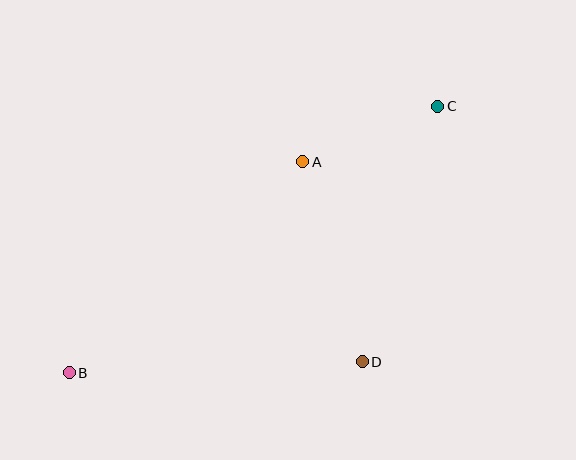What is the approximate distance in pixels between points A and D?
The distance between A and D is approximately 208 pixels.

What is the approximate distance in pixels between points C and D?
The distance between C and D is approximately 266 pixels.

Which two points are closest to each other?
Points A and C are closest to each other.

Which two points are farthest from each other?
Points B and C are farthest from each other.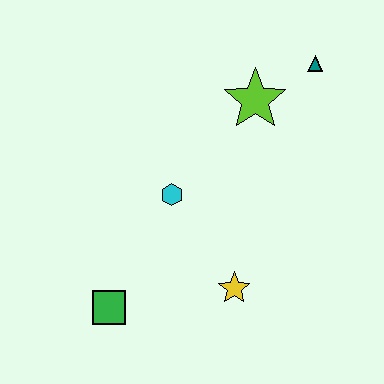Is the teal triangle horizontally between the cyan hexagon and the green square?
No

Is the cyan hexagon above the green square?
Yes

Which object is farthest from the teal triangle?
The green square is farthest from the teal triangle.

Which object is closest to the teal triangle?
The lime star is closest to the teal triangle.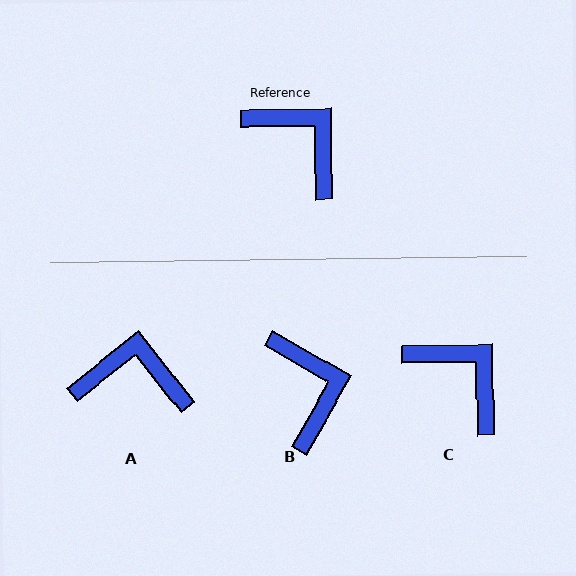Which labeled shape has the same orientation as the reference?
C.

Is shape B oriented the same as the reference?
No, it is off by about 31 degrees.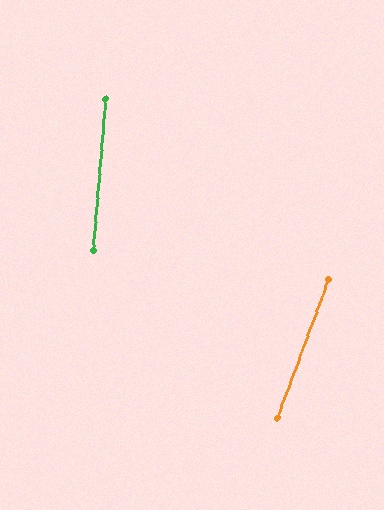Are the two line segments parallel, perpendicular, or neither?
Neither parallel nor perpendicular — they differ by about 15°.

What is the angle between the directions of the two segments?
Approximately 15 degrees.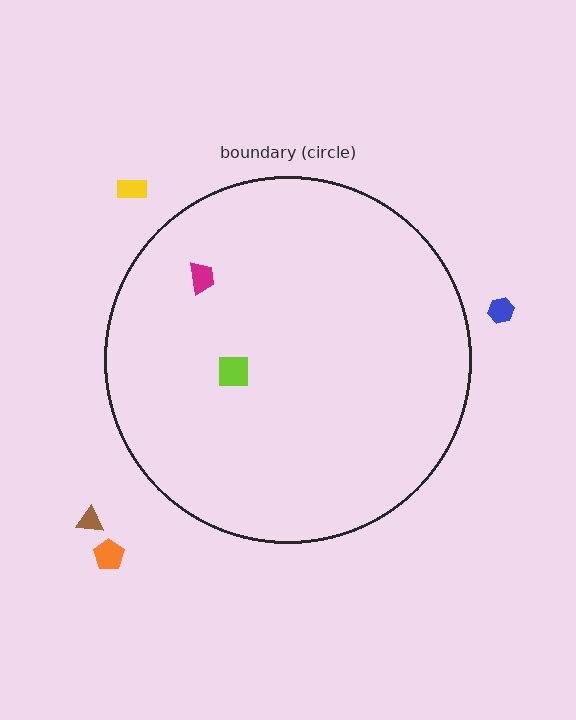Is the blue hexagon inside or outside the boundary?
Outside.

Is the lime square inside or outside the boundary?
Inside.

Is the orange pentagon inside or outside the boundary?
Outside.